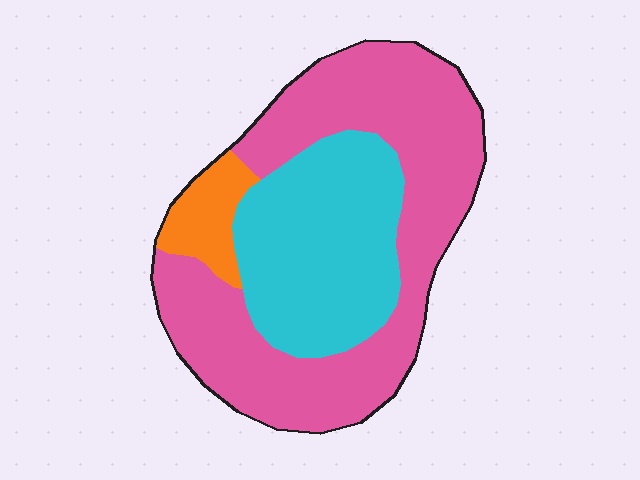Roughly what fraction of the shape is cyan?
Cyan covers about 35% of the shape.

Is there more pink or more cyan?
Pink.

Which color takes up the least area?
Orange, at roughly 10%.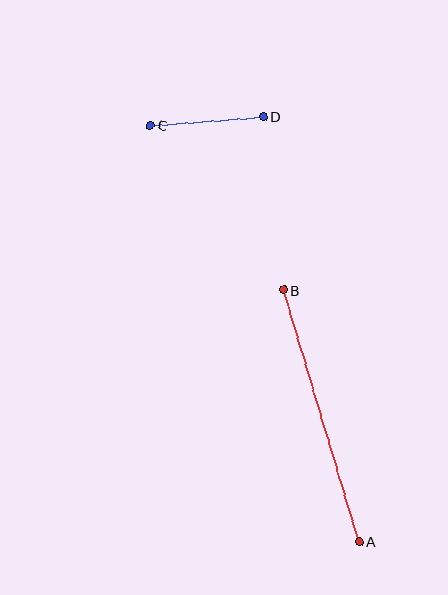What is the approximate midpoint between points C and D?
The midpoint is at approximately (207, 121) pixels.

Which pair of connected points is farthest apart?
Points A and B are farthest apart.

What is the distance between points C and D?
The distance is approximately 113 pixels.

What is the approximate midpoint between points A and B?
The midpoint is at approximately (321, 416) pixels.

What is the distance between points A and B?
The distance is approximately 263 pixels.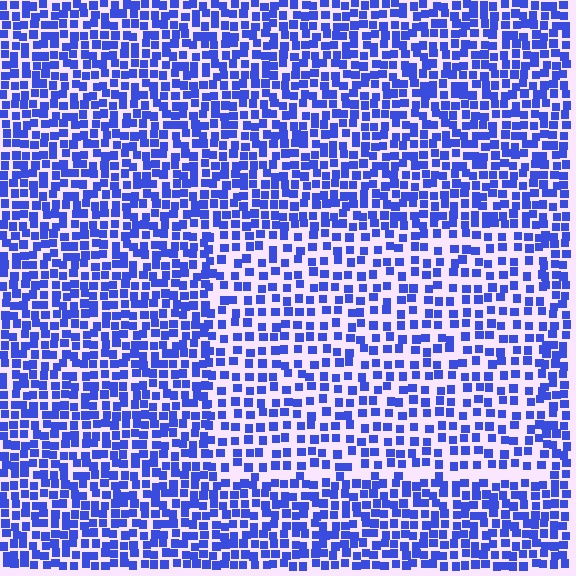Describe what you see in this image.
The image contains small blue elements arranged at two different densities. A rectangle-shaped region is visible where the elements are less densely packed than the surrounding area.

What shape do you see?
I see a rectangle.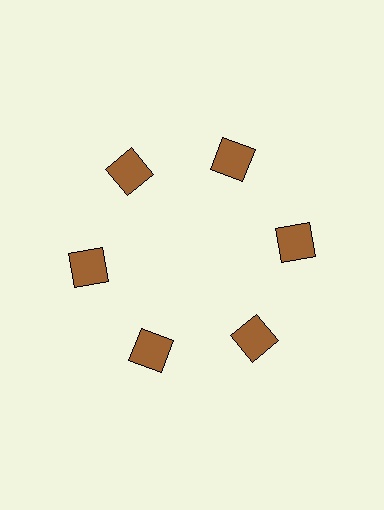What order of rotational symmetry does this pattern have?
This pattern has 6-fold rotational symmetry.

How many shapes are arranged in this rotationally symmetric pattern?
There are 6 shapes, arranged in 6 groups of 1.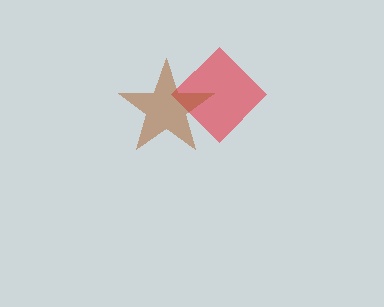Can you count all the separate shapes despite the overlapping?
Yes, there are 2 separate shapes.